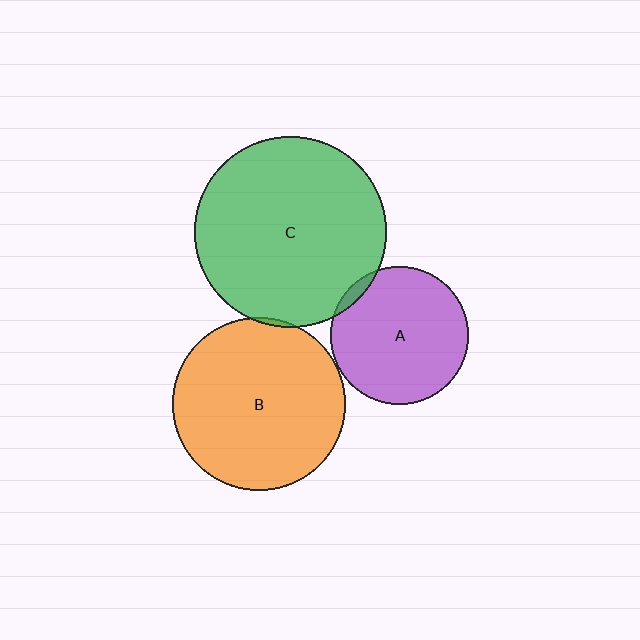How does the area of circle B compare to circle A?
Approximately 1.6 times.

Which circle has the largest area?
Circle C (green).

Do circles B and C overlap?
Yes.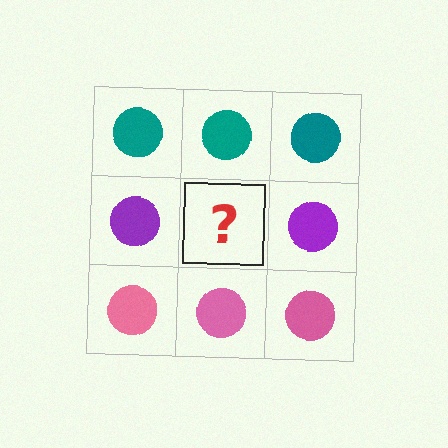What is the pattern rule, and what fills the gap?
The rule is that each row has a consistent color. The gap should be filled with a purple circle.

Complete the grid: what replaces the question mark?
The question mark should be replaced with a purple circle.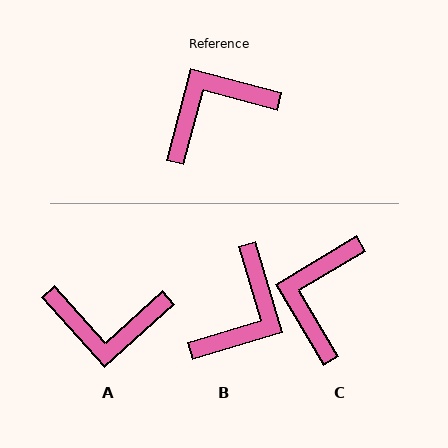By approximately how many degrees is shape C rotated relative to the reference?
Approximately 45 degrees counter-clockwise.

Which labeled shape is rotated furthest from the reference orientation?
B, about 149 degrees away.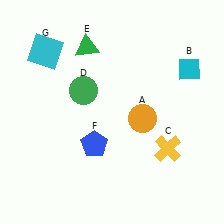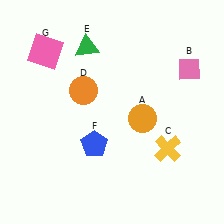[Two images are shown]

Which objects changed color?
B changed from cyan to pink. D changed from green to orange. G changed from cyan to pink.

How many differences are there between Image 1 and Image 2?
There are 3 differences between the two images.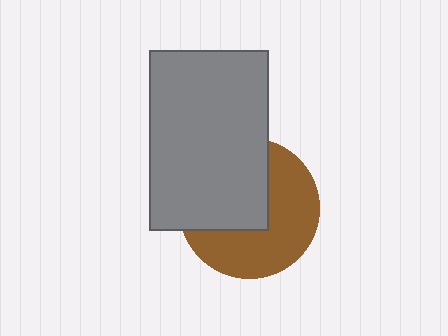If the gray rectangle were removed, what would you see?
You would see the complete brown circle.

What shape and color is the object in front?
The object in front is a gray rectangle.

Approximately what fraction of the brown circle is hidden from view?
Roughly 47% of the brown circle is hidden behind the gray rectangle.